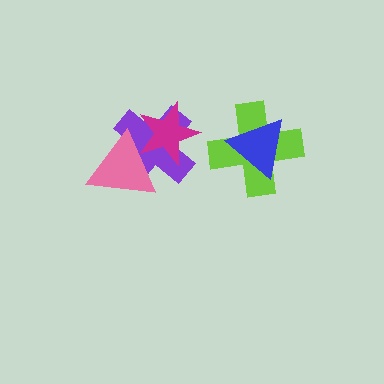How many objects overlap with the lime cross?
1 object overlaps with the lime cross.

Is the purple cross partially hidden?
Yes, it is partially covered by another shape.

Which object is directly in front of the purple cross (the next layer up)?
The magenta star is directly in front of the purple cross.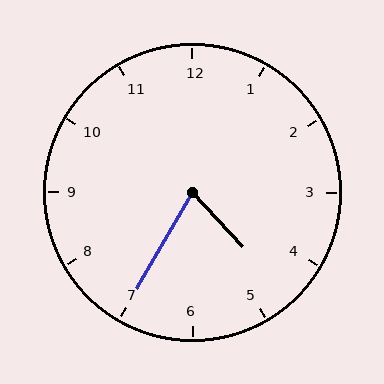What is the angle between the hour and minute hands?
Approximately 72 degrees.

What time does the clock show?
4:35.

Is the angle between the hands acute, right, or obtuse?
It is acute.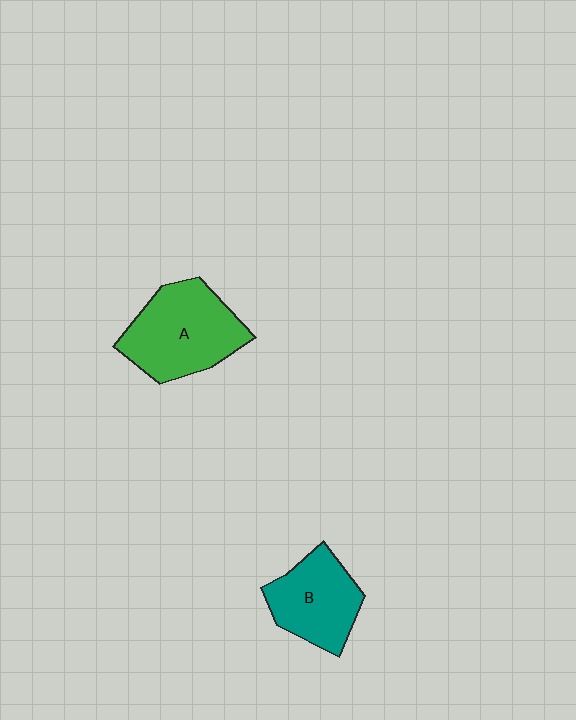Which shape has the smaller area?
Shape B (teal).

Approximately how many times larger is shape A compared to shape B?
Approximately 1.3 times.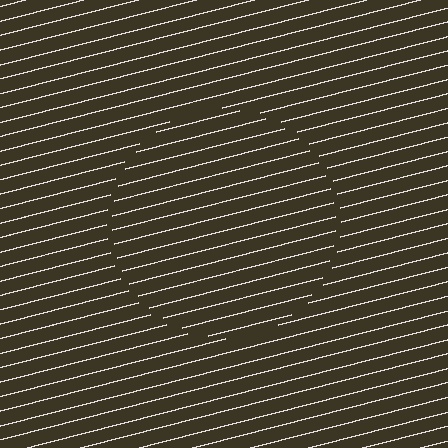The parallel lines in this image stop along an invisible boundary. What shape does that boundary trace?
An illusory circle. The interior of the shape contains the same grating, shifted by half a period — the contour is defined by the phase discontinuity where line-ends from the inner and outer gratings abut.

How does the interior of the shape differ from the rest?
The interior of the shape contains the same grating, shifted by half a period — the contour is defined by the phase discontinuity where line-ends from the inner and outer gratings abut.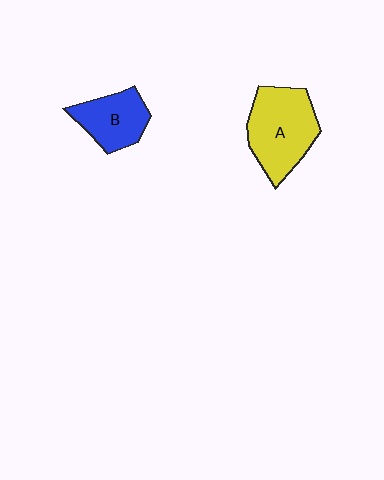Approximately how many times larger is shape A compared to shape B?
Approximately 1.5 times.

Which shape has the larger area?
Shape A (yellow).